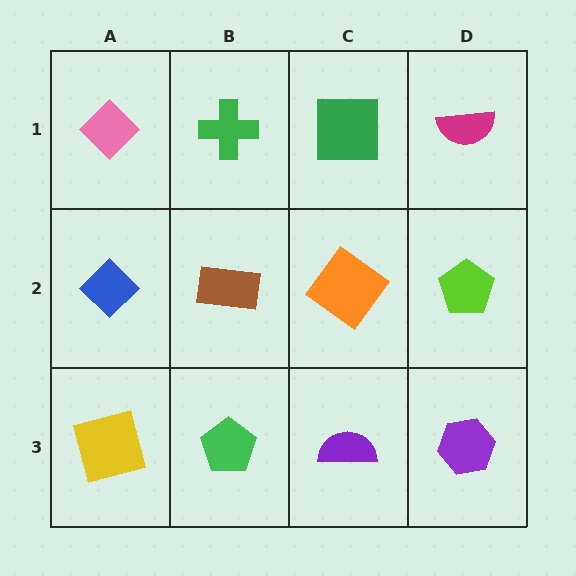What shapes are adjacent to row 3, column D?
A lime pentagon (row 2, column D), a purple semicircle (row 3, column C).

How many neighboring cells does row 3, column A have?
2.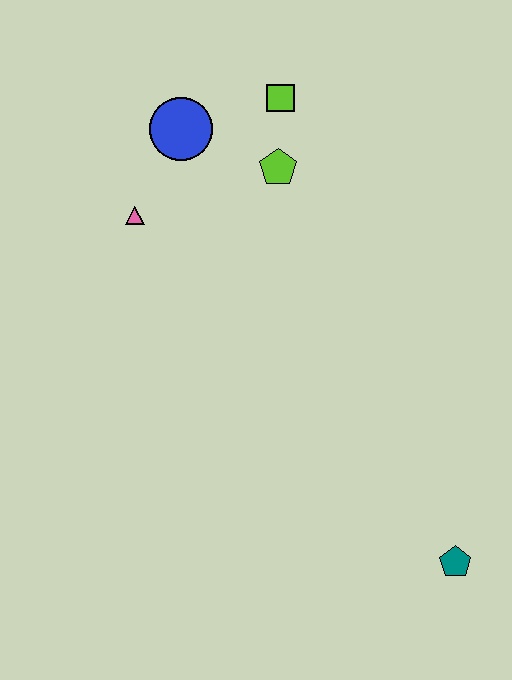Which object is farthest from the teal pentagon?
The blue circle is farthest from the teal pentagon.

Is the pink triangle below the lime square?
Yes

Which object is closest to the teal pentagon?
The lime pentagon is closest to the teal pentagon.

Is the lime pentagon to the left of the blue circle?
No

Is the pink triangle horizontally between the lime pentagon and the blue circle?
No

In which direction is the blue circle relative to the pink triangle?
The blue circle is above the pink triangle.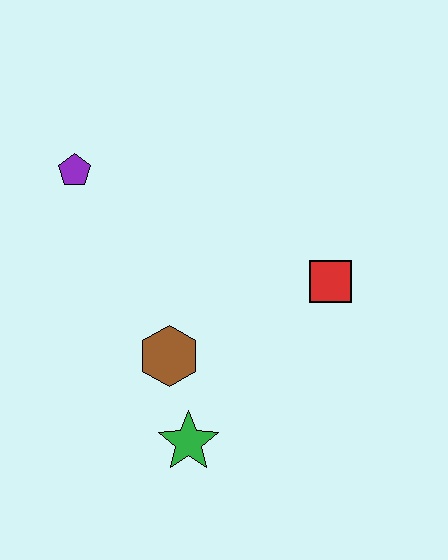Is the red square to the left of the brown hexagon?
No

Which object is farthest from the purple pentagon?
The green star is farthest from the purple pentagon.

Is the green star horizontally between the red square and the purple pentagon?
Yes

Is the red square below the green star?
No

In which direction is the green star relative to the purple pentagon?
The green star is below the purple pentagon.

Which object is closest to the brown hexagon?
The green star is closest to the brown hexagon.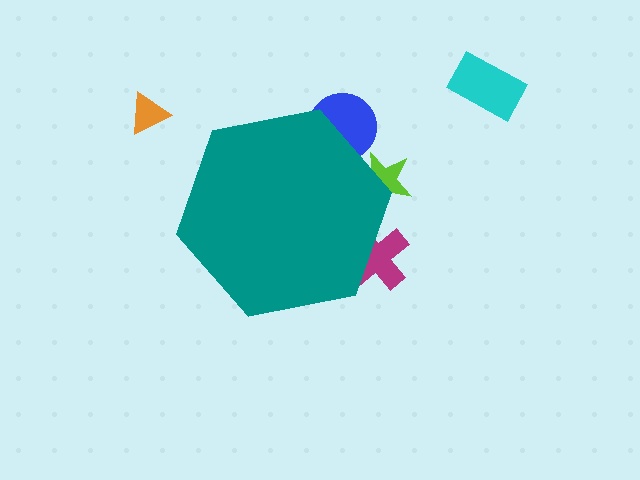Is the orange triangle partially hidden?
No, the orange triangle is fully visible.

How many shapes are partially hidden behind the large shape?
3 shapes are partially hidden.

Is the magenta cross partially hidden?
Yes, the magenta cross is partially hidden behind the teal hexagon.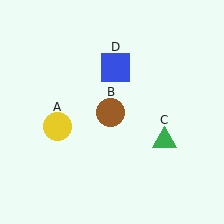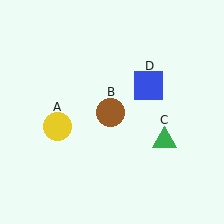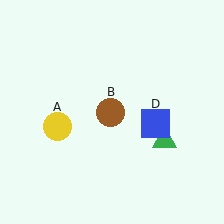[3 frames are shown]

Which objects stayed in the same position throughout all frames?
Yellow circle (object A) and brown circle (object B) and green triangle (object C) remained stationary.